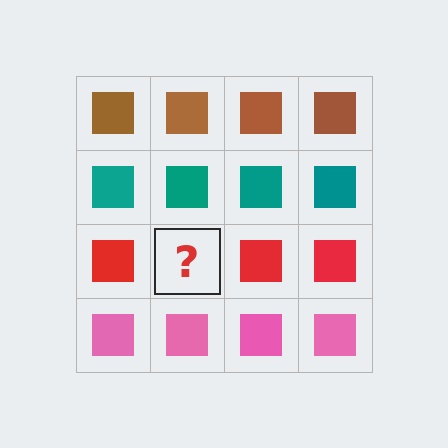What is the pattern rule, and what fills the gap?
The rule is that each row has a consistent color. The gap should be filled with a red square.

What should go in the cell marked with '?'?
The missing cell should contain a red square.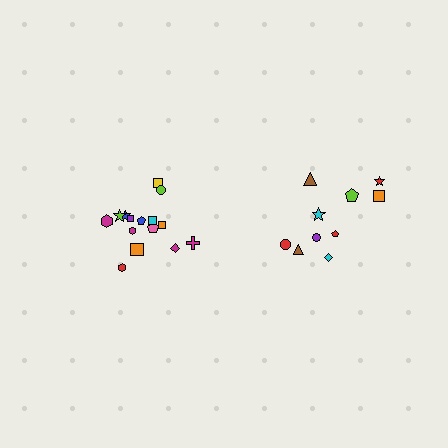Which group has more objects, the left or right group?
The left group.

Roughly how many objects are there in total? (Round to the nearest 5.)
Roughly 25 objects in total.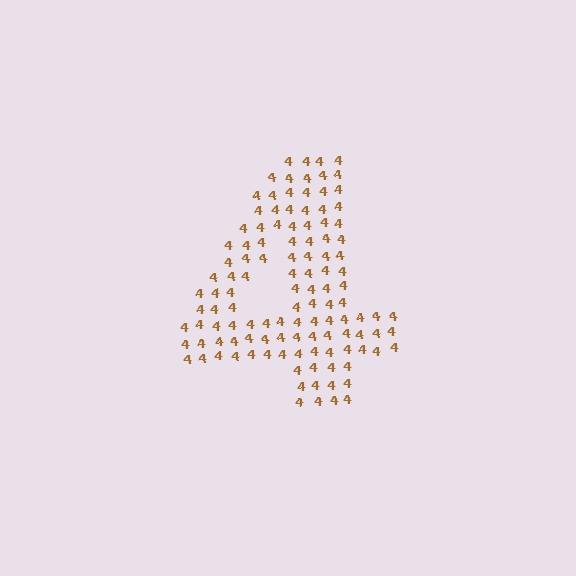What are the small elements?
The small elements are digit 4's.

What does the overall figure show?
The overall figure shows the digit 4.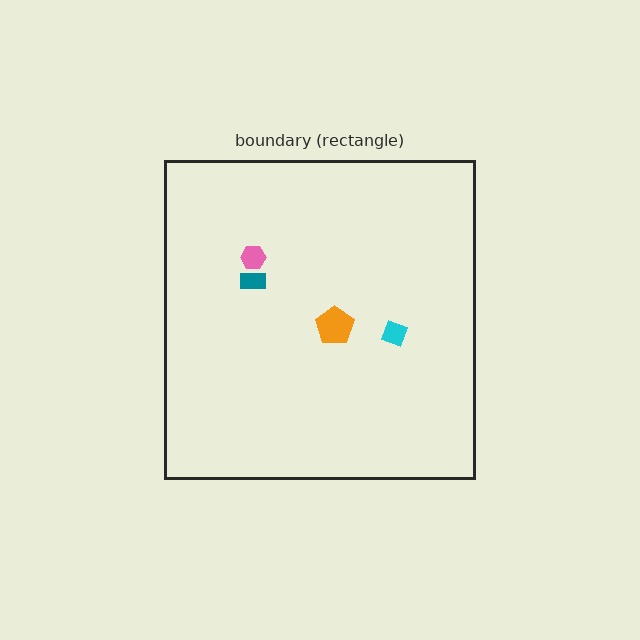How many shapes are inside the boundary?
4 inside, 0 outside.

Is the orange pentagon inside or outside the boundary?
Inside.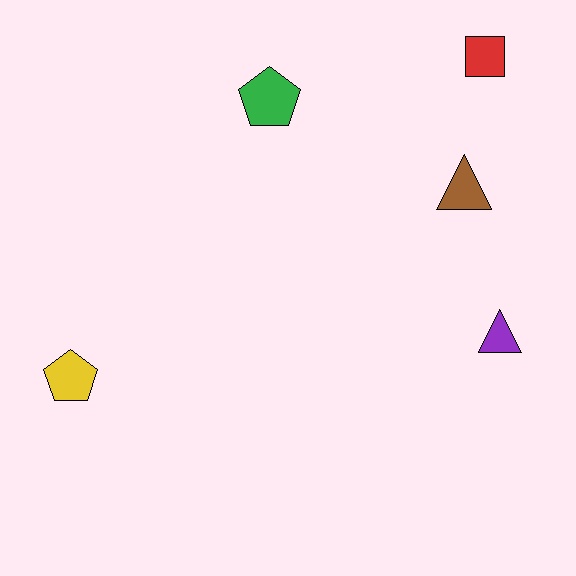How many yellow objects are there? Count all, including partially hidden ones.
There is 1 yellow object.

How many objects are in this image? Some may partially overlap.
There are 5 objects.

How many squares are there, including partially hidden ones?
There is 1 square.